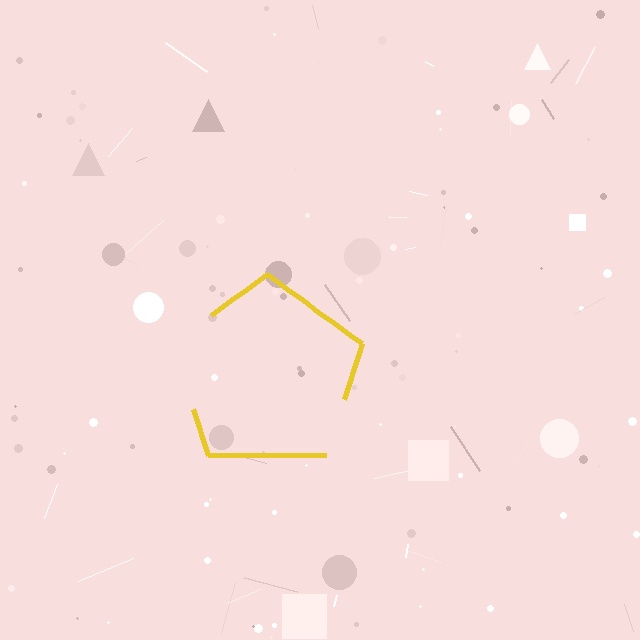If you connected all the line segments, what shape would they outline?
They would outline a pentagon.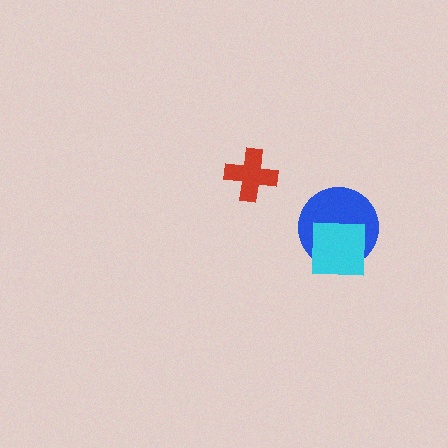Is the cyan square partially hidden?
No, no other shape covers it.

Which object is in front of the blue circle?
The cyan square is in front of the blue circle.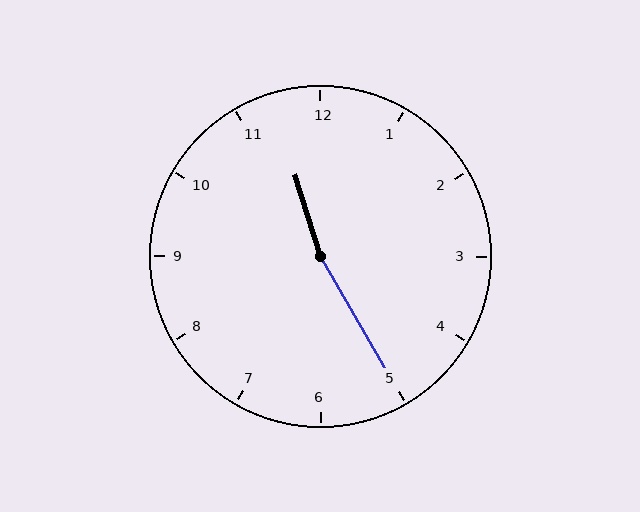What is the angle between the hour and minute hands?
Approximately 168 degrees.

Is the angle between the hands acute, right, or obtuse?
It is obtuse.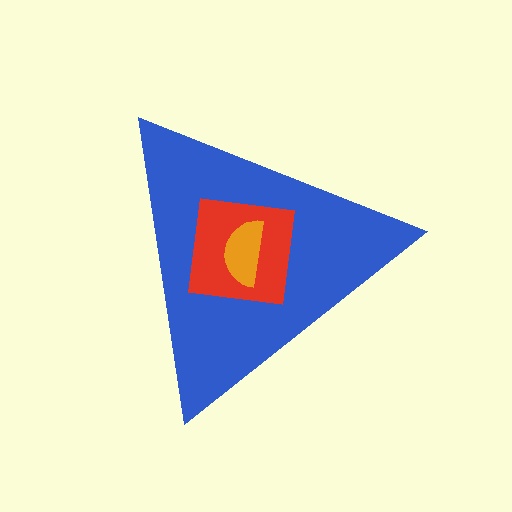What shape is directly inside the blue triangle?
The red square.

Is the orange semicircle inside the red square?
Yes.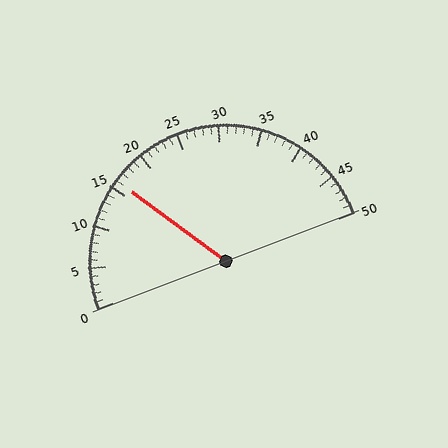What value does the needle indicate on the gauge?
The needle indicates approximately 16.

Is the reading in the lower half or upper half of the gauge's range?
The reading is in the lower half of the range (0 to 50).